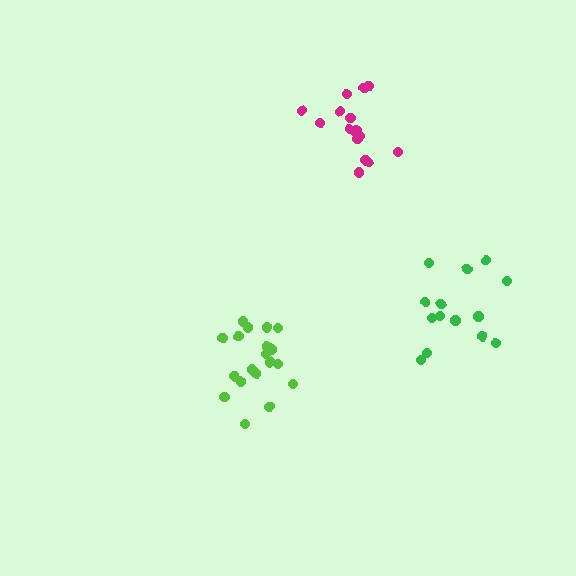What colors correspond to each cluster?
The clusters are colored: lime, magenta, green.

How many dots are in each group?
Group 1: 19 dots, Group 2: 16 dots, Group 3: 14 dots (49 total).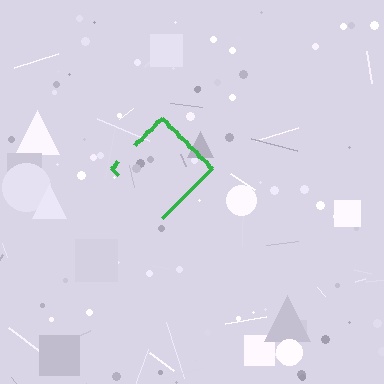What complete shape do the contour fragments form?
The contour fragments form a diamond.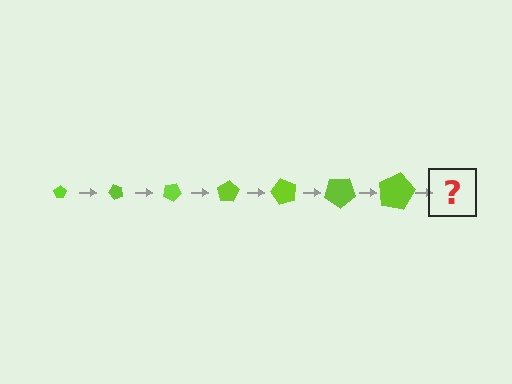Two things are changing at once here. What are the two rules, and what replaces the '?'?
The two rules are that the pentagon grows larger each step and it rotates 50 degrees each step. The '?' should be a pentagon, larger than the previous one and rotated 350 degrees from the start.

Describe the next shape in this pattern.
It should be a pentagon, larger than the previous one and rotated 350 degrees from the start.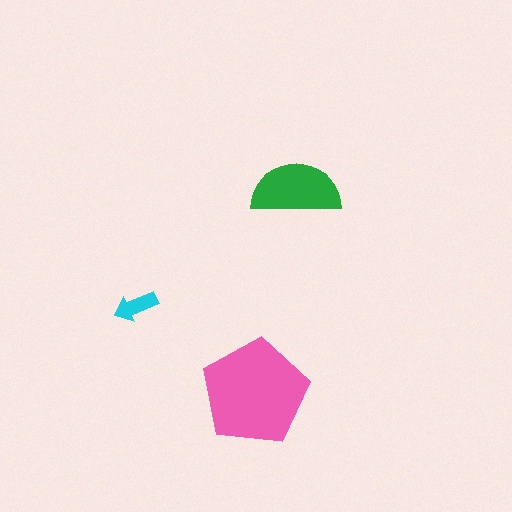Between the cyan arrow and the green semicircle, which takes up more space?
The green semicircle.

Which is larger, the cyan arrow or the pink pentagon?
The pink pentagon.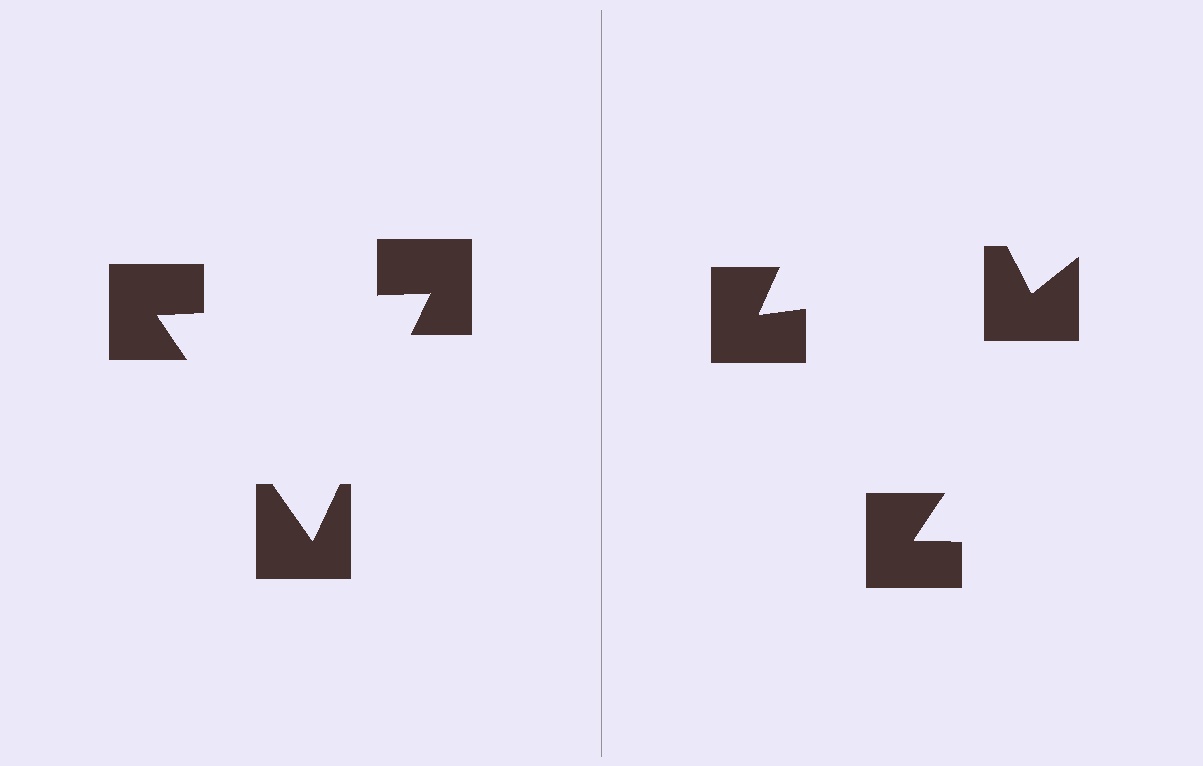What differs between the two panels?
The notched squares are positioned identically on both sides; only the wedge orientations differ. On the left they align to a triangle; on the right they are misaligned.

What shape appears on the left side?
An illusory triangle.